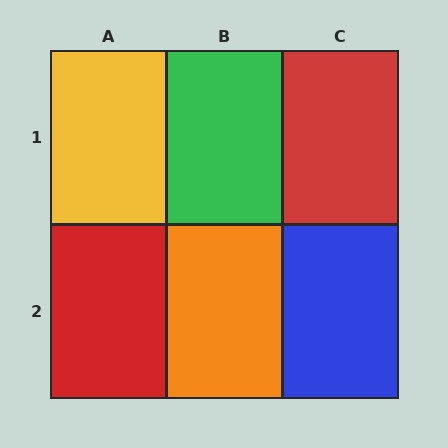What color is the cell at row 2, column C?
Blue.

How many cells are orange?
1 cell is orange.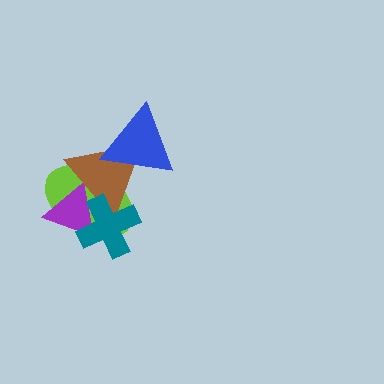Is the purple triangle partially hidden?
Yes, it is partially covered by another shape.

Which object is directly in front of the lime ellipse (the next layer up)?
The purple triangle is directly in front of the lime ellipse.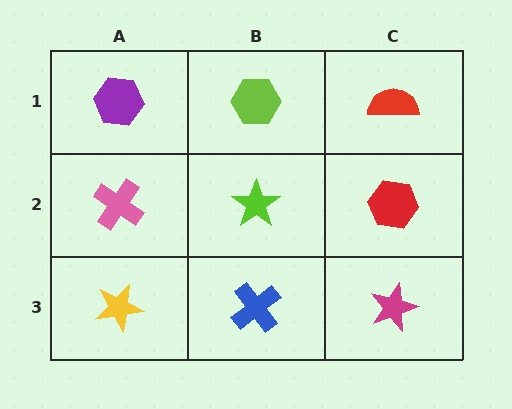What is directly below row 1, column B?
A lime star.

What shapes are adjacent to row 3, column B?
A lime star (row 2, column B), a yellow star (row 3, column A), a magenta star (row 3, column C).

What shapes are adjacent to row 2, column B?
A lime hexagon (row 1, column B), a blue cross (row 3, column B), a pink cross (row 2, column A), a red hexagon (row 2, column C).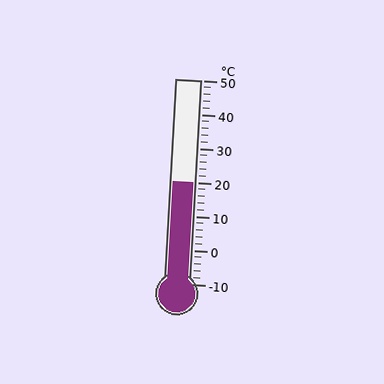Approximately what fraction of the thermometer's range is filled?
The thermometer is filled to approximately 50% of its range.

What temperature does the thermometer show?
The thermometer shows approximately 20°C.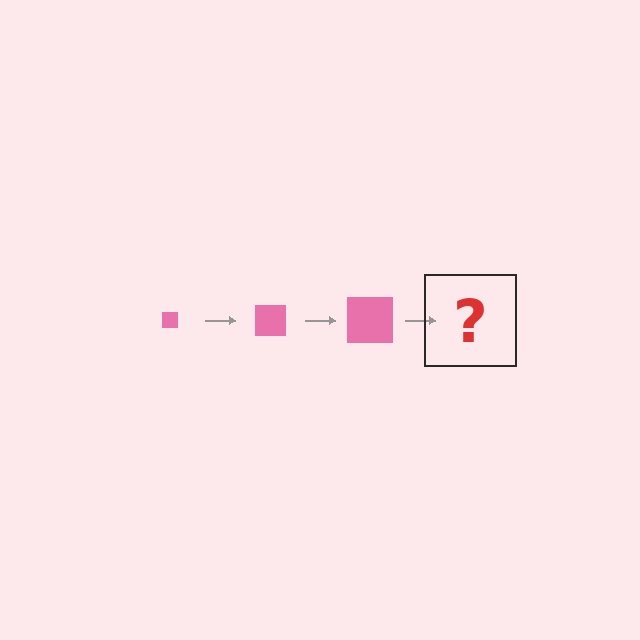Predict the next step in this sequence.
The next step is a pink square, larger than the previous one.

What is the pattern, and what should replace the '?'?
The pattern is that the square gets progressively larger each step. The '?' should be a pink square, larger than the previous one.